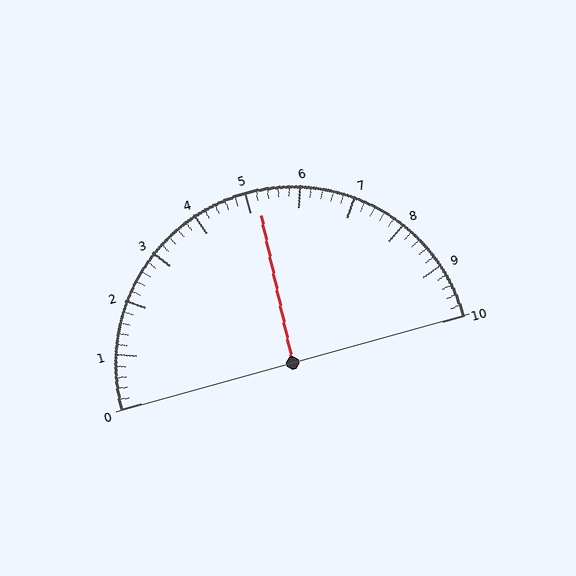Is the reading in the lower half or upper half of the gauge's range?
The reading is in the upper half of the range (0 to 10).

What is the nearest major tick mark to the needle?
The nearest major tick mark is 5.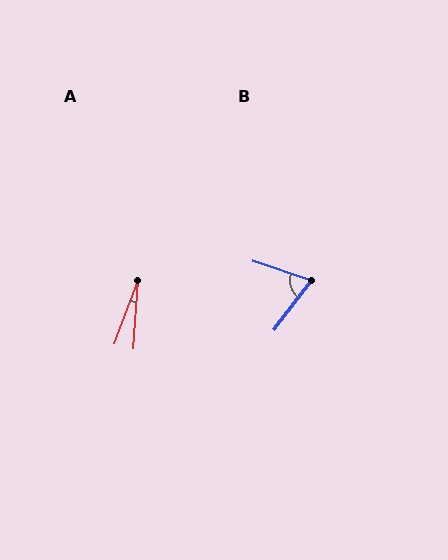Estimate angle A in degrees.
Approximately 16 degrees.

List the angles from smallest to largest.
A (16°), B (71°).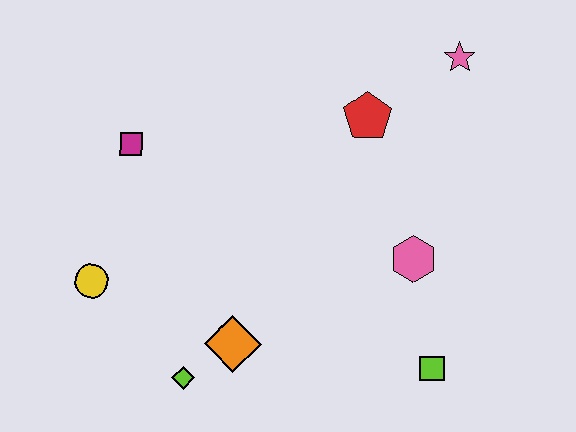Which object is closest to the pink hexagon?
The lime square is closest to the pink hexagon.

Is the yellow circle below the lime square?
No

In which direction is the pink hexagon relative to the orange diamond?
The pink hexagon is to the right of the orange diamond.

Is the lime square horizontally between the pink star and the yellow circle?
Yes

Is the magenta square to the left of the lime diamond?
Yes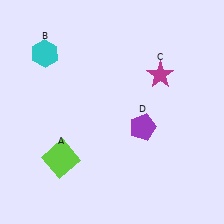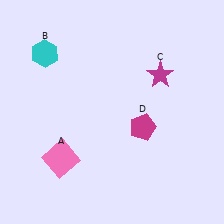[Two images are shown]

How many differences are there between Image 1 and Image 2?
There are 2 differences between the two images.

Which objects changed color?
A changed from lime to pink. D changed from purple to magenta.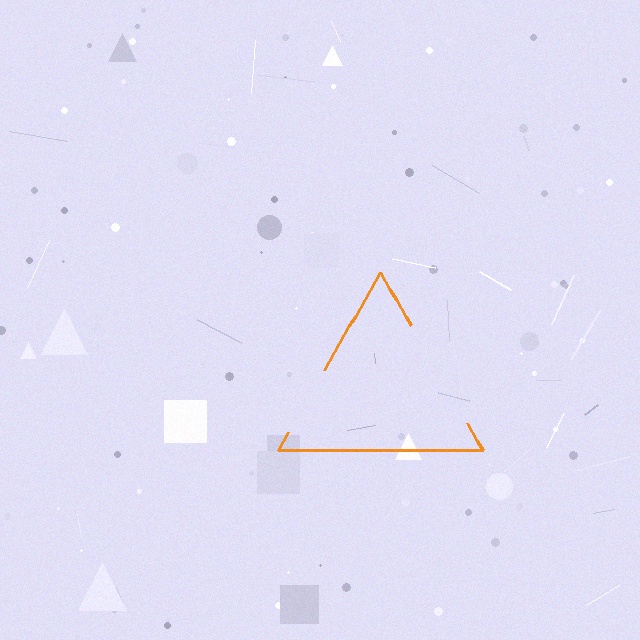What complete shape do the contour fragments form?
The contour fragments form a triangle.